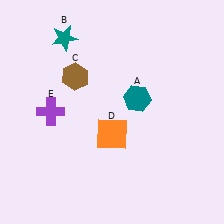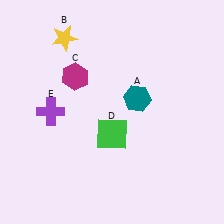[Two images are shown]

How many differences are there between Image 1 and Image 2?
There are 3 differences between the two images.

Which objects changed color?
B changed from teal to yellow. C changed from brown to magenta. D changed from orange to green.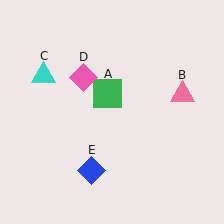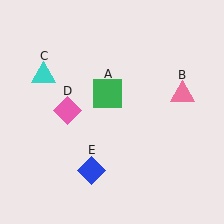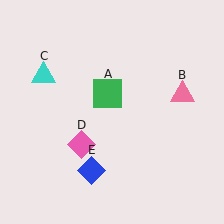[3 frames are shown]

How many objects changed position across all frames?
1 object changed position: pink diamond (object D).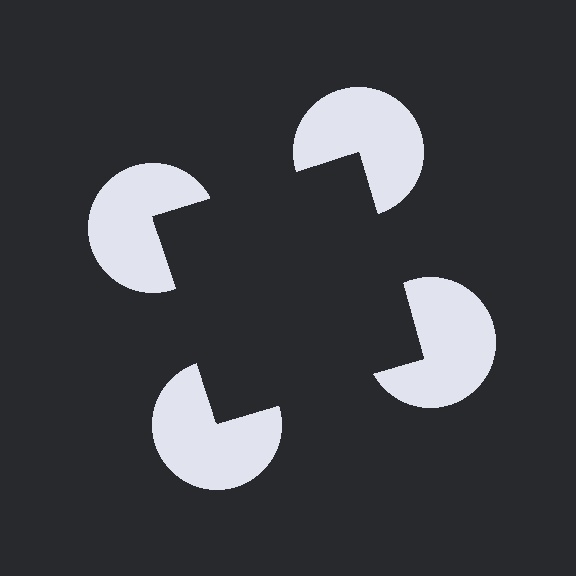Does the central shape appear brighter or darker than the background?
It typically appears slightly darker than the background, even though no actual brightness change is drawn.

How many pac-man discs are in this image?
There are 4 — one at each vertex of the illusory square.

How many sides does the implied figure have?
4 sides.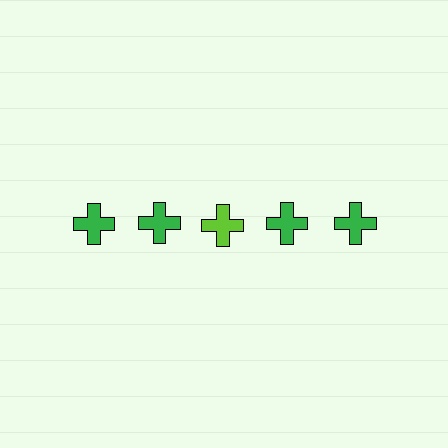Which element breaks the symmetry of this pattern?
The lime cross in the top row, center column breaks the symmetry. All other shapes are green crosses.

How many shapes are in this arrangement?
There are 5 shapes arranged in a grid pattern.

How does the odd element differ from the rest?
It has a different color: lime instead of green.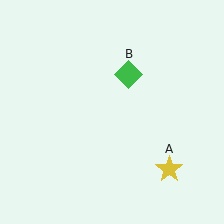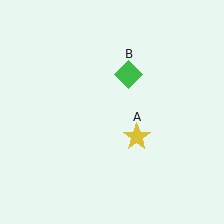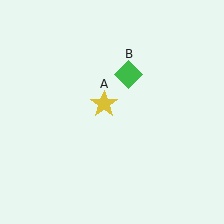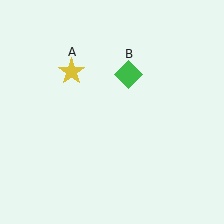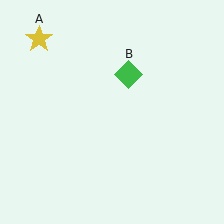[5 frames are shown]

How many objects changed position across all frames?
1 object changed position: yellow star (object A).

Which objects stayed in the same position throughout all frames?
Green diamond (object B) remained stationary.